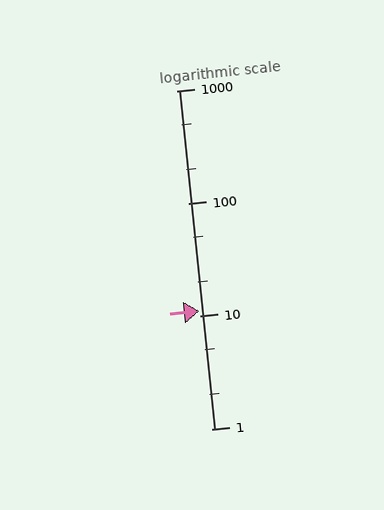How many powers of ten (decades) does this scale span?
The scale spans 3 decades, from 1 to 1000.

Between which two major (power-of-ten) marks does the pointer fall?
The pointer is between 10 and 100.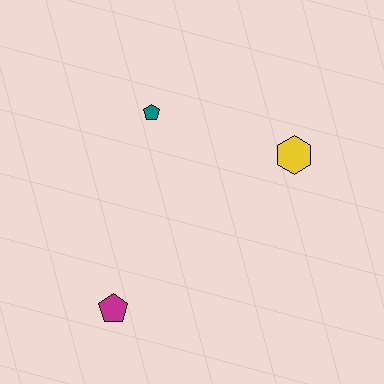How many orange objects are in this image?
There are no orange objects.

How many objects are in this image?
There are 3 objects.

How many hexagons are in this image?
There is 1 hexagon.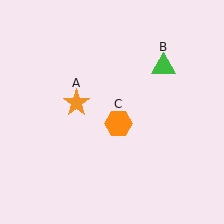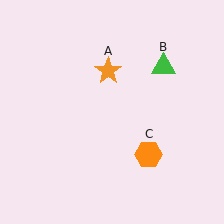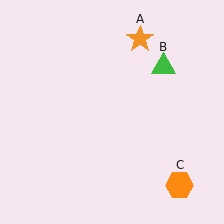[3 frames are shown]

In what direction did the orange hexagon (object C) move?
The orange hexagon (object C) moved down and to the right.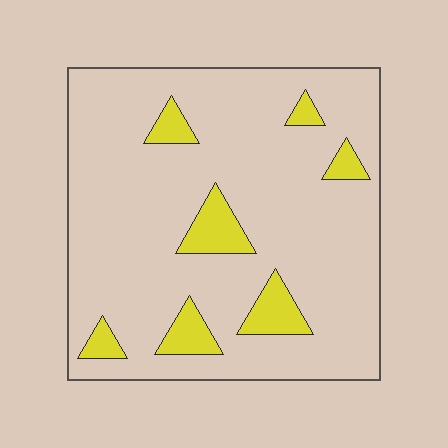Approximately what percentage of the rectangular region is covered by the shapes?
Approximately 10%.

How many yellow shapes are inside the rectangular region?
7.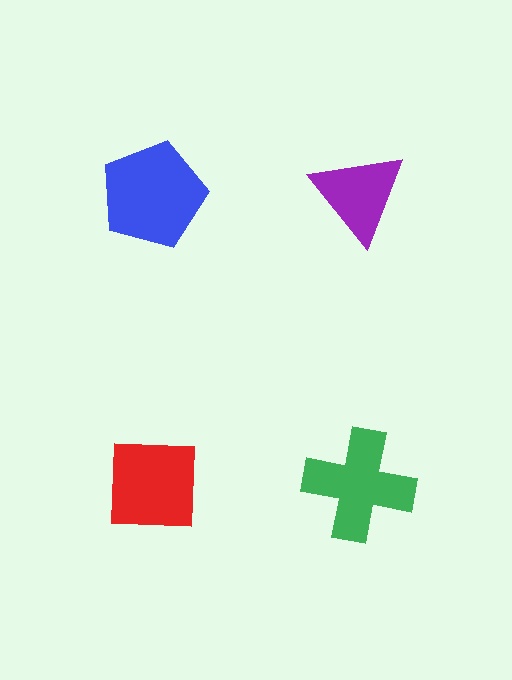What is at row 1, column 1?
A blue pentagon.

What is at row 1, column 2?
A purple triangle.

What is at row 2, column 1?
A red square.